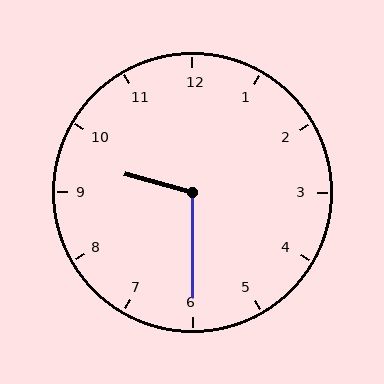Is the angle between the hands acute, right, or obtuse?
It is obtuse.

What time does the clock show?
9:30.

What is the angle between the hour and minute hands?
Approximately 105 degrees.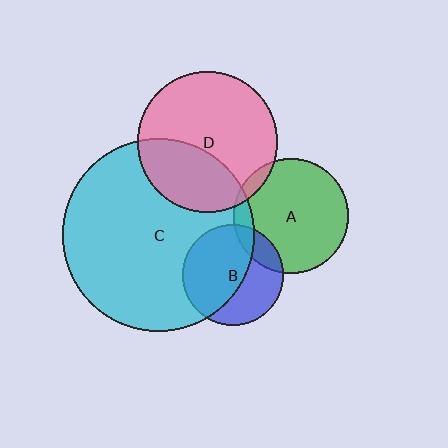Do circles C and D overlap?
Yes.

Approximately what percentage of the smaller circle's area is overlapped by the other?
Approximately 35%.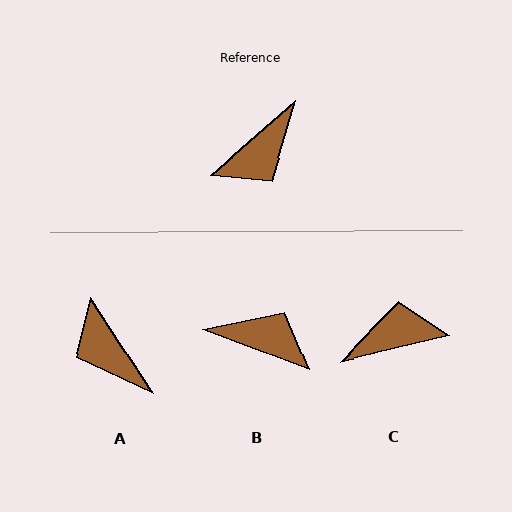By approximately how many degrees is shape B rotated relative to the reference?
Approximately 118 degrees counter-clockwise.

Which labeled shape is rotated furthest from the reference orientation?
C, about 152 degrees away.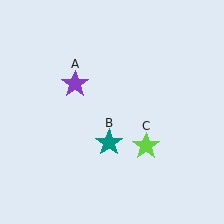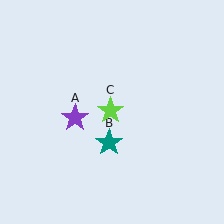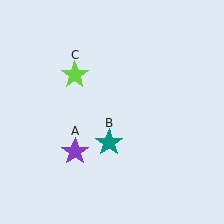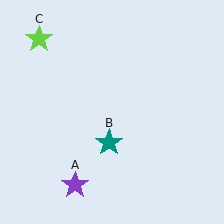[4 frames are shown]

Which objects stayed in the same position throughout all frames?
Teal star (object B) remained stationary.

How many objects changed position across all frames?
2 objects changed position: purple star (object A), lime star (object C).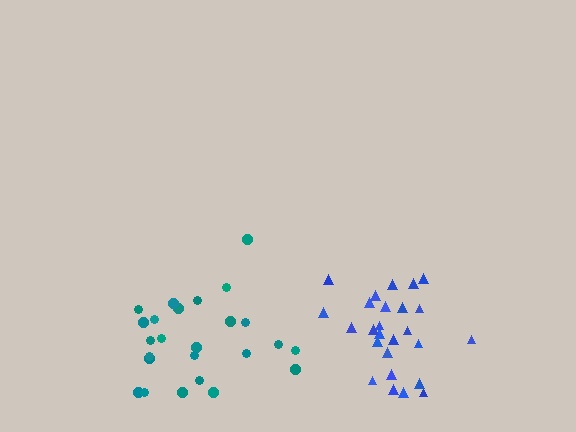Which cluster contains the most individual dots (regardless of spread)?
Blue (26).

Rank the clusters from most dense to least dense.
blue, teal.